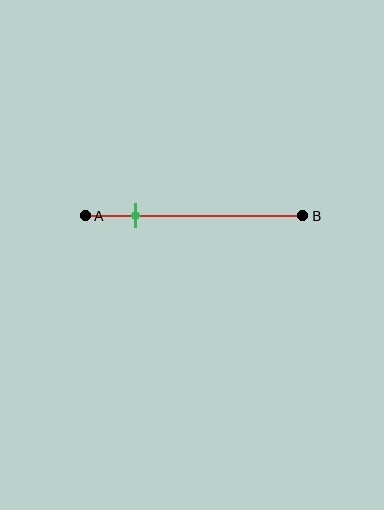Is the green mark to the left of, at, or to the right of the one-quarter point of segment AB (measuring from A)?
The green mark is approximately at the one-quarter point of segment AB.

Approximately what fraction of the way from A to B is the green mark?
The green mark is approximately 25% of the way from A to B.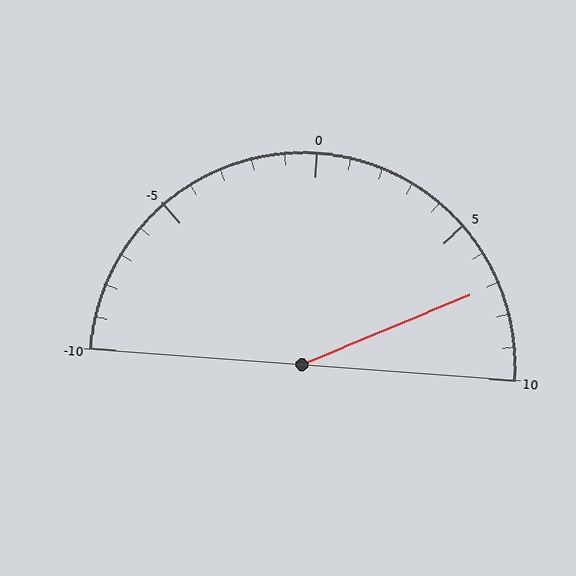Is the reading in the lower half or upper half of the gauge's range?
The reading is in the upper half of the range (-10 to 10).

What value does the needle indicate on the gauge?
The needle indicates approximately 7.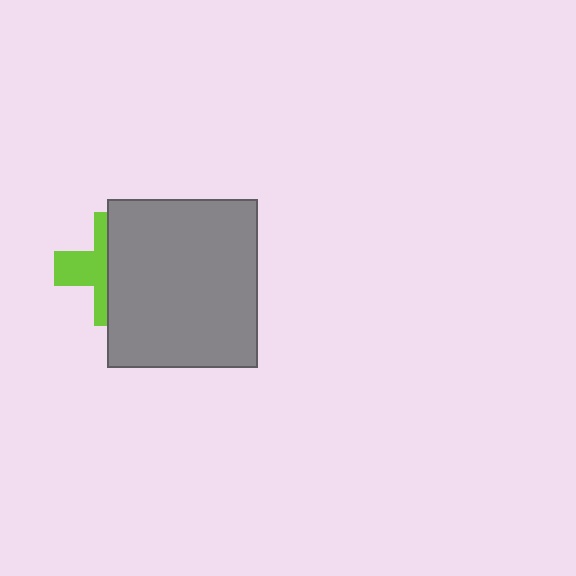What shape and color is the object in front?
The object in front is a gray rectangle.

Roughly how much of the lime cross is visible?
A small part of it is visible (roughly 44%).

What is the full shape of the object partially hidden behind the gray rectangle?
The partially hidden object is a lime cross.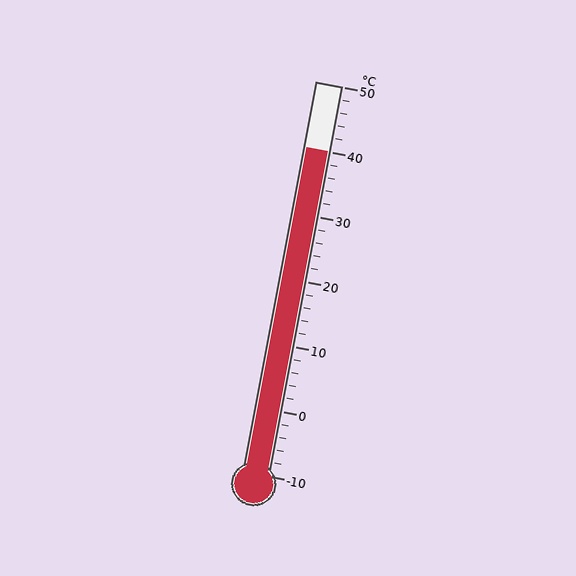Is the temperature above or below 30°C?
The temperature is above 30°C.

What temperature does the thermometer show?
The thermometer shows approximately 40°C.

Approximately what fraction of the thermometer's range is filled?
The thermometer is filled to approximately 85% of its range.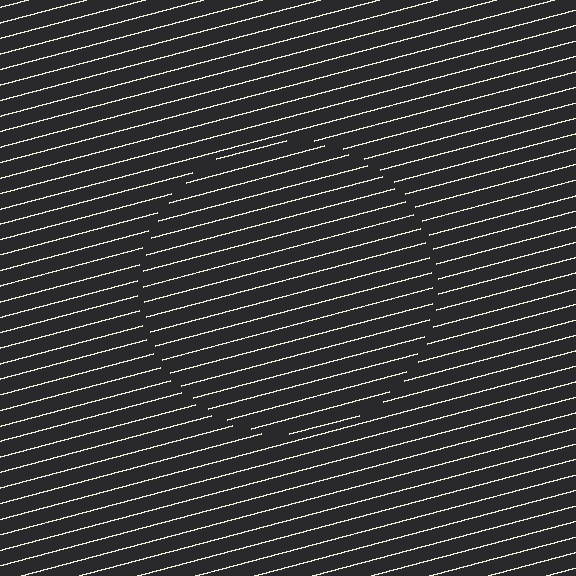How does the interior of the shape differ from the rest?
The interior of the shape contains the same grating, shifted by half a period — the contour is defined by the phase discontinuity where line-ends from the inner and outer gratings abut.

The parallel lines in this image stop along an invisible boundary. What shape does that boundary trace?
An illusory circle. The interior of the shape contains the same grating, shifted by half a period — the contour is defined by the phase discontinuity where line-ends from the inner and outer gratings abut.